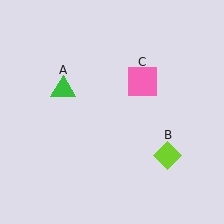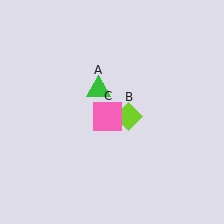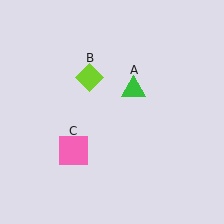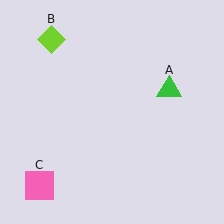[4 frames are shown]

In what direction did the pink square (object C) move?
The pink square (object C) moved down and to the left.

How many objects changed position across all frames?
3 objects changed position: green triangle (object A), lime diamond (object B), pink square (object C).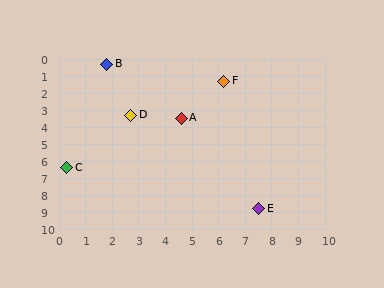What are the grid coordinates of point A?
Point A is at approximately (4.6, 3.5).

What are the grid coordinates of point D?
Point D is at approximately (2.7, 3.3).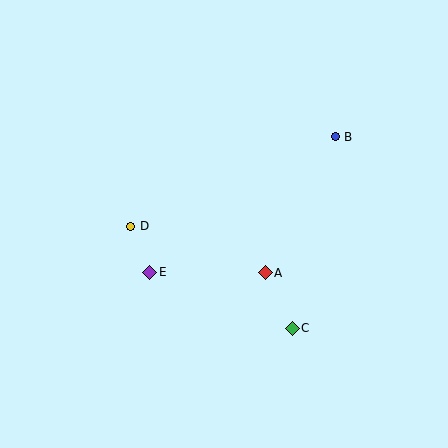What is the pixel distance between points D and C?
The distance between D and C is 191 pixels.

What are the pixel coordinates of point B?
Point B is at (335, 137).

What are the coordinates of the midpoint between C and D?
The midpoint between C and D is at (211, 277).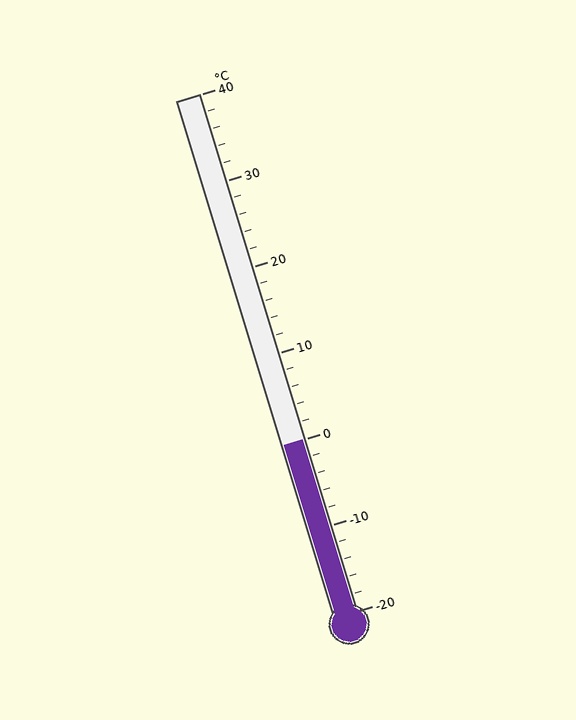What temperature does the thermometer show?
The thermometer shows approximately 0°C.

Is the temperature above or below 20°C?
The temperature is below 20°C.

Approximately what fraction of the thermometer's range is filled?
The thermometer is filled to approximately 35% of its range.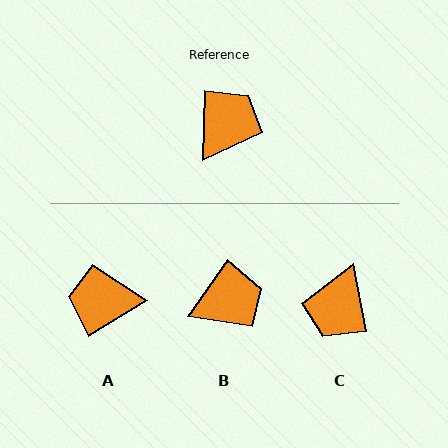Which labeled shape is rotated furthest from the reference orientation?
C, about 168 degrees away.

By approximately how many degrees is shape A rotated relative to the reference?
Approximately 122 degrees counter-clockwise.